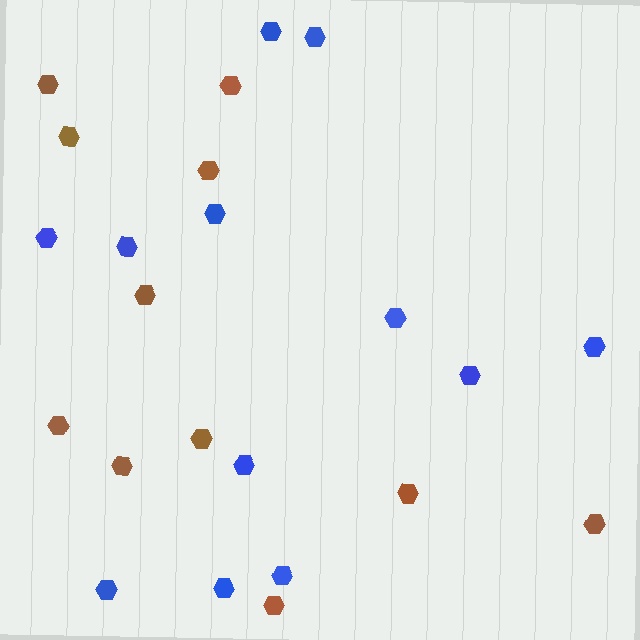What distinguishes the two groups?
There are 2 groups: one group of brown hexagons (11) and one group of blue hexagons (12).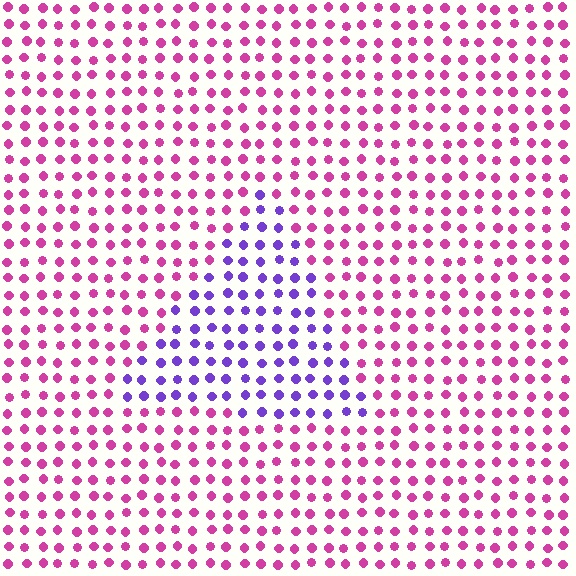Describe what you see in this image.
The image is filled with small magenta elements in a uniform arrangement. A triangle-shaped region is visible where the elements are tinted to a slightly different hue, forming a subtle color boundary.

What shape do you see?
I see a triangle.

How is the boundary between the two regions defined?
The boundary is defined purely by a slight shift in hue (about 56 degrees). Spacing, size, and orientation are identical on both sides.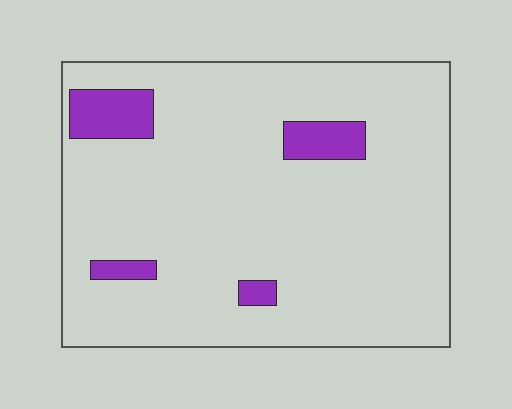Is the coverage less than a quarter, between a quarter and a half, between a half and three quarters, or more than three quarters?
Less than a quarter.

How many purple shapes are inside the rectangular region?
4.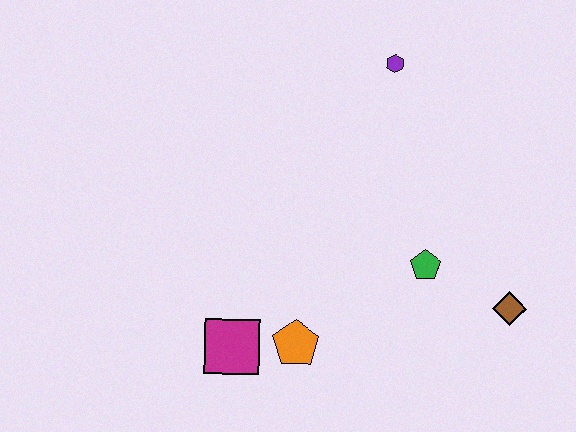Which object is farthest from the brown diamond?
The magenta square is farthest from the brown diamond.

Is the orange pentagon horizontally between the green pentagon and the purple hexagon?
No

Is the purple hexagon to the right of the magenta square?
Yes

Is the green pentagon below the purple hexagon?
Yes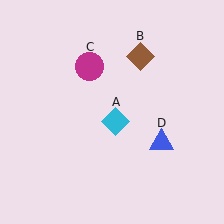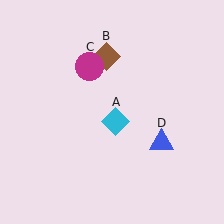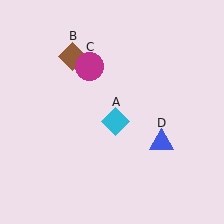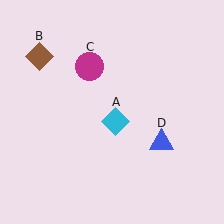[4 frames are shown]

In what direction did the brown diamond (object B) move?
The brown diamond (object B) moved left.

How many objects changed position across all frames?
1 object changed position: brown diamond (object B).